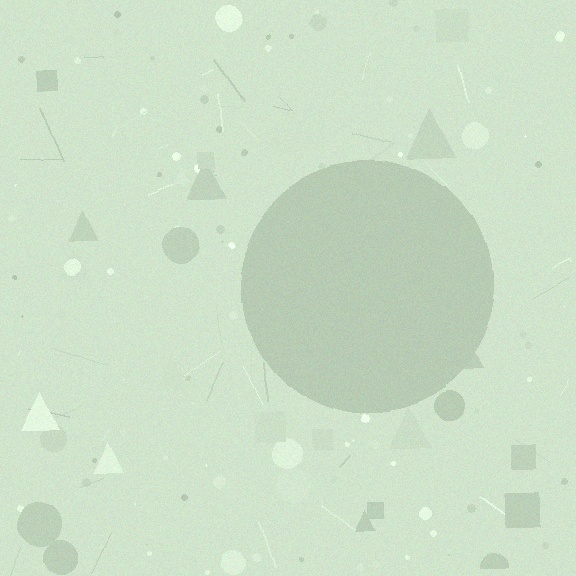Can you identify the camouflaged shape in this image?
The camouflaged shape is a circle.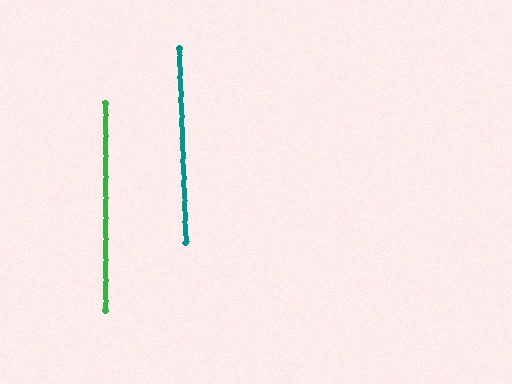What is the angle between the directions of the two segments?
Approximately 2 degrees.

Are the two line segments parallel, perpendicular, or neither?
Parallel — their directions differ by only 1.7°.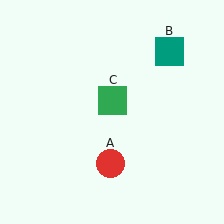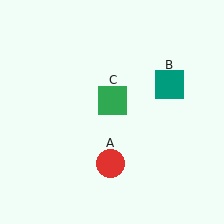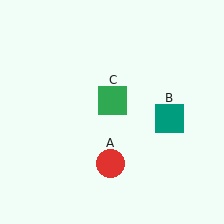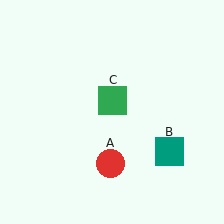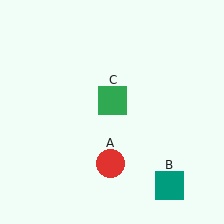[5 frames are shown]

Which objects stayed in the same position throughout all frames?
Red circle (object A) and green square (object C) remained stationary.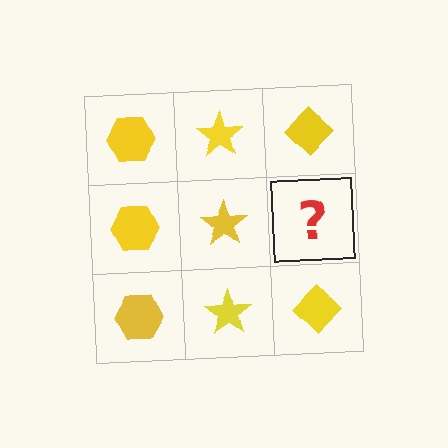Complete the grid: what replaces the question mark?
The question mark should be replaced with a yellow diamond.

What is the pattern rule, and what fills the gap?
The rule is that each column has a consistent shape. The gap should be filled with a yellow diamond.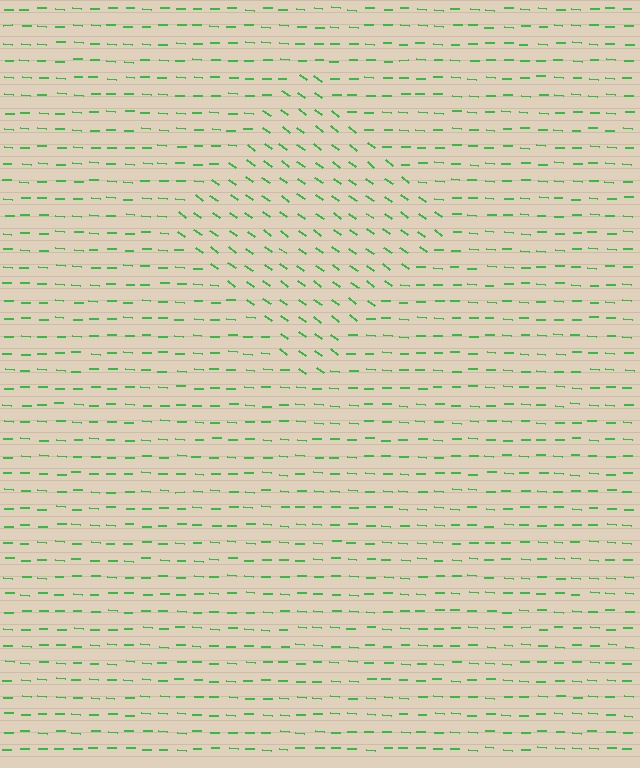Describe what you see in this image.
The image is filled with small green line segments. A diamond region in the image has lines oriented differently from the surrounding lines, creating a visible texture boundary.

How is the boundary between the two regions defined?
The boundary is defined purely by a change in line orientation (approximately 34 degrees difference). All lines are the same color and thickness.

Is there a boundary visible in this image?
Yes, there is a texture boundary formed by a change in line orientation.